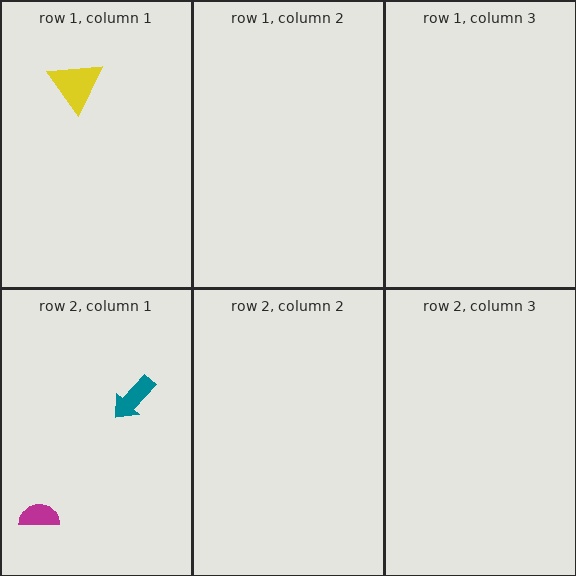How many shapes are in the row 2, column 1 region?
2.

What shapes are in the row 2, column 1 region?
The magenta semicircle, the teal arrow.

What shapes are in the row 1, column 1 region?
The yellow triangle.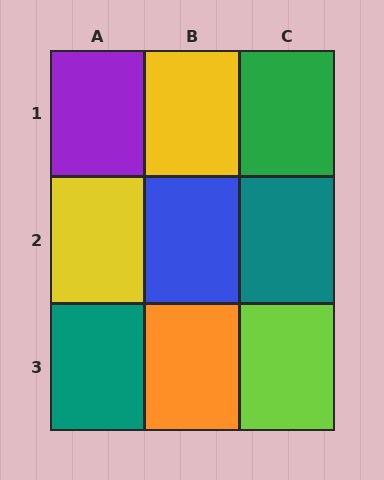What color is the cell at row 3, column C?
Lime.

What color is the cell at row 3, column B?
Orange.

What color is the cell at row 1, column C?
Green.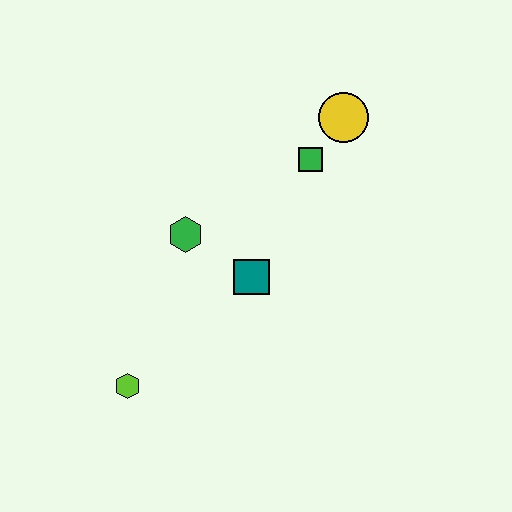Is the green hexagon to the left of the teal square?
Yes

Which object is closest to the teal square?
The green hexagon is closest to the teal square.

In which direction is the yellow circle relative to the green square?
The yellow circle is above the green square.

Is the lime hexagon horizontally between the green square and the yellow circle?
No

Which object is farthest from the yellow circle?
The lime hexagon is farthest from the yellow circle.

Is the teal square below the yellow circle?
Yes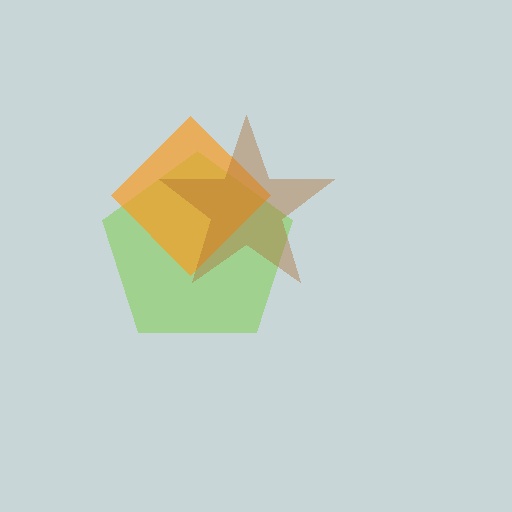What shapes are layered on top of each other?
The layered shapes are: a lime pentagon, an orange diamond, a brown star.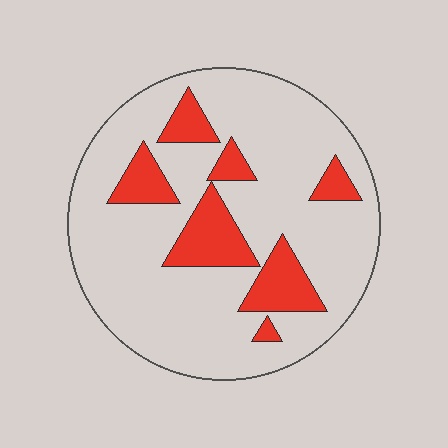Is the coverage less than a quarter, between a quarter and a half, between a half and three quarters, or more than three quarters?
Less than a quarter.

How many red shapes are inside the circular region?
7.